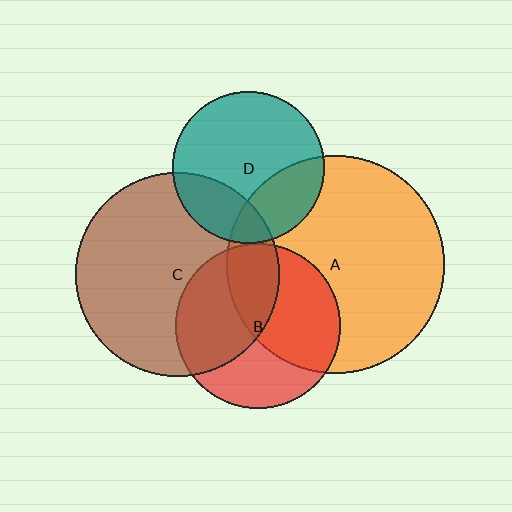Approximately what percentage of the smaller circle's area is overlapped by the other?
Approximately 5%.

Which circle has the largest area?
Circle A (orange).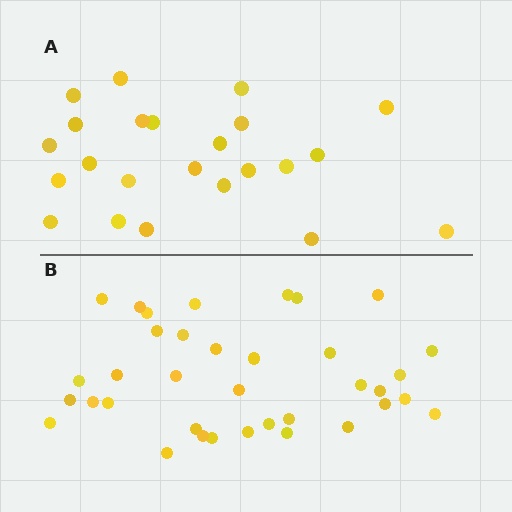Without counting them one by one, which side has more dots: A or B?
Region B (the bottom region) has more dots.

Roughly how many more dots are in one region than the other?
Region B has approximately 15 more dots than region A.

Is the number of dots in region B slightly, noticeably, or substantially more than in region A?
Region B has substantially more. The ratio is roughly 1.6 to 1.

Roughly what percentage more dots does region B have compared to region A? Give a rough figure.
About 55% more.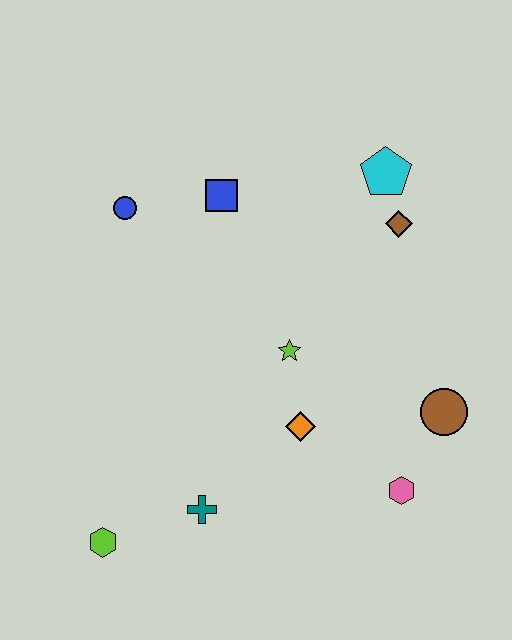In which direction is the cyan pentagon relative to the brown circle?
The cyan pentagon is above the brown circle.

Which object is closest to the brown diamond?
The cyan pentagon is closest to the brown diamond.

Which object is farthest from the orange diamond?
The blue circle is farthest from the orange diamond.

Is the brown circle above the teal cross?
Yes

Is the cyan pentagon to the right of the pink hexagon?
No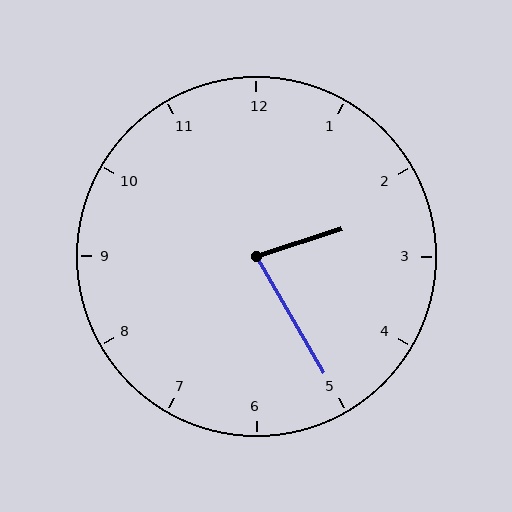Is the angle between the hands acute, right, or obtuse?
It is acute.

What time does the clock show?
2:25.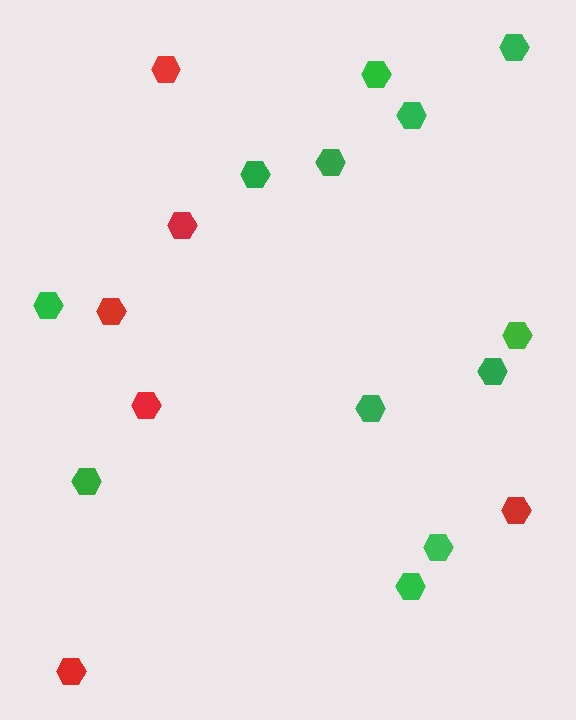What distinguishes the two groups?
There are 2 groups: one group of green hexagons (12) and one group of red hexagons (6).